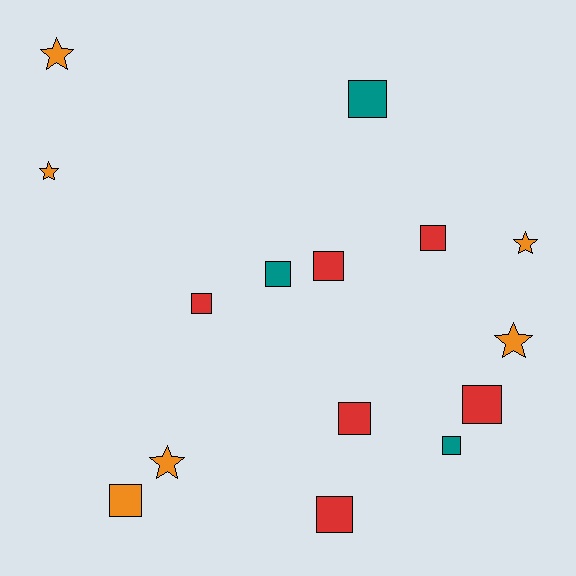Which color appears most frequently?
Orange, with 6 objects.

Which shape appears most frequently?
Square, with 10 objects.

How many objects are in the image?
There are 15 objects.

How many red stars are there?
There are no red stars.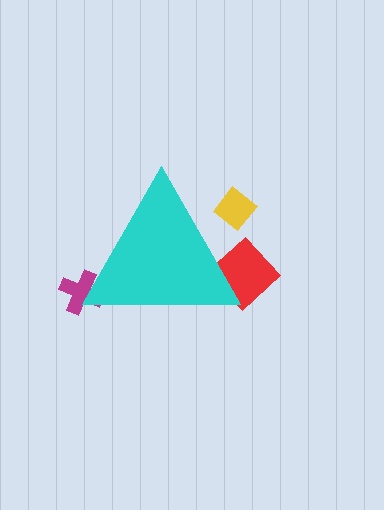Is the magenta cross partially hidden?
Yes, the magenta cross is partially hidden behind the cyan triangle.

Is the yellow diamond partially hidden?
Yes, the yellow diamond is partially hidden behind the cyan triangle.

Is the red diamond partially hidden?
Yes, the red diamond is partially hidden behind the cyan triangle.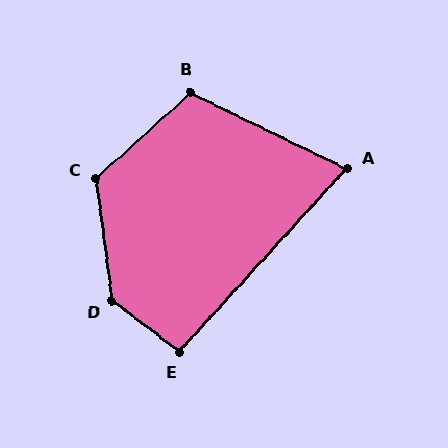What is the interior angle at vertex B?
Approximately 112 degrees (obtuse).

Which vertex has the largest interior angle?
D, at approximately 135 degrees.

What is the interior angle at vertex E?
Approximately 95 degrees (obtuse).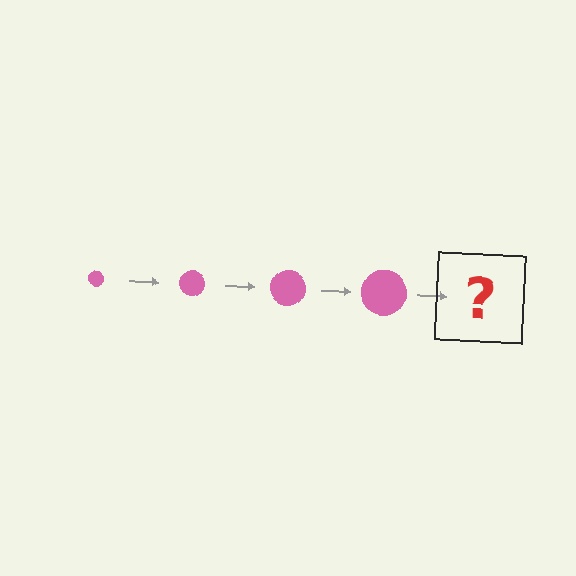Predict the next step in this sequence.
The next step is a pink circle, larger than the previous one.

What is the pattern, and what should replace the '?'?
The pattern is that the circle gets progressively larger each step. The '?' should be a pink circle, larger than the previous one.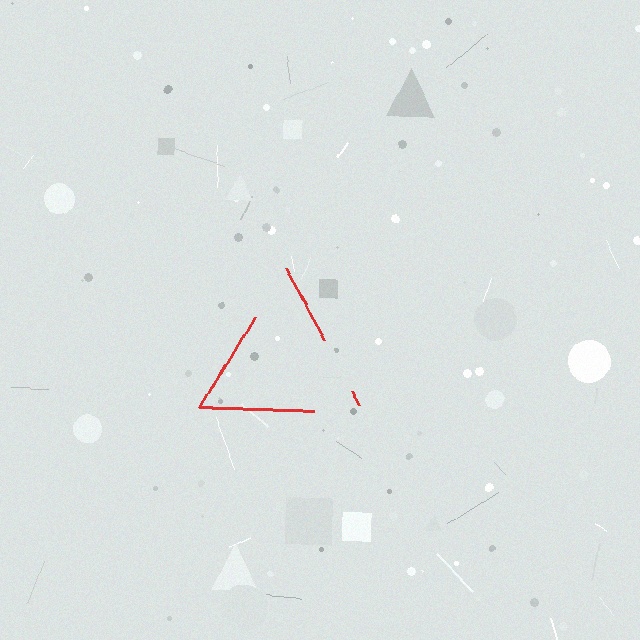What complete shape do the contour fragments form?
The contour fragments form a triangle.